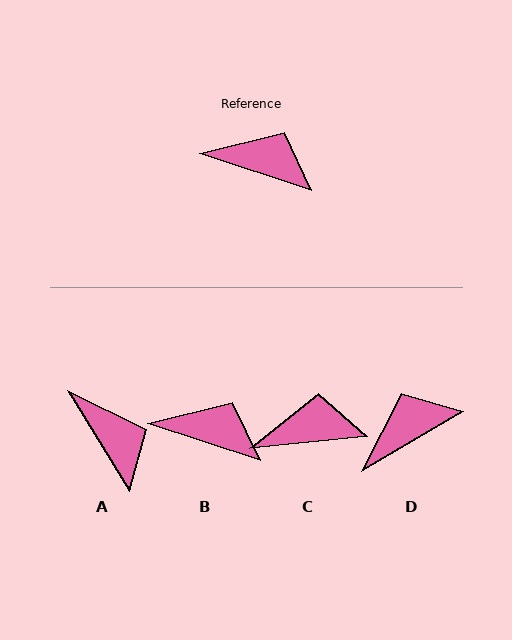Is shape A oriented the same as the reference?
No, it is off by about 41 degrees.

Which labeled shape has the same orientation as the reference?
B.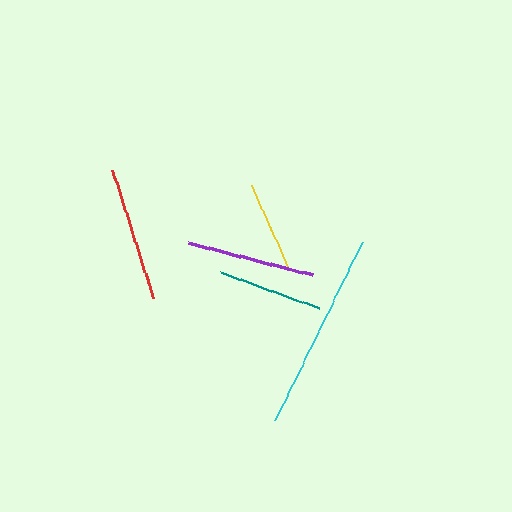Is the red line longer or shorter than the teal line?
The red line is longer than the teal line.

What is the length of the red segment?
The red segment is approximately 135 pixels long.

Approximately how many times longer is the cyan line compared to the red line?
The cyan line is approximately 1.5 times the length of the red line.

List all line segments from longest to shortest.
From longest to shortest: cyan, red, purple, teal, yellow.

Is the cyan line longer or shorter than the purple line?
The cyan line is longer than the purple line.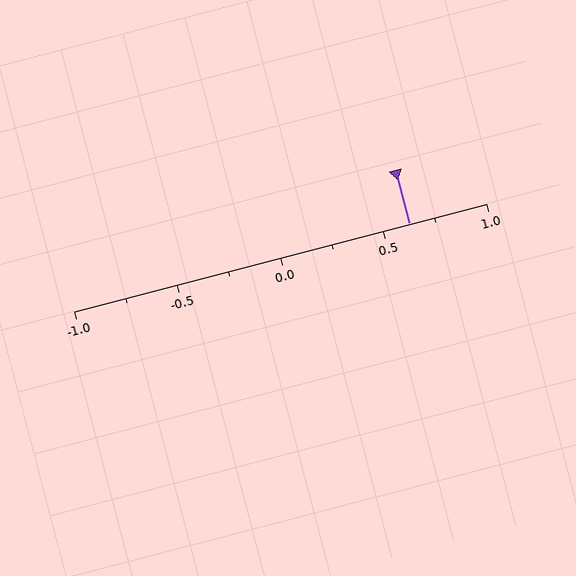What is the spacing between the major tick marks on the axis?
The major ticks are spaced 0.5 apart.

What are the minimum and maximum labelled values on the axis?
The axis runs from -1.0 to 1.0.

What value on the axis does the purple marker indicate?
The marker indicates approximately 0.62.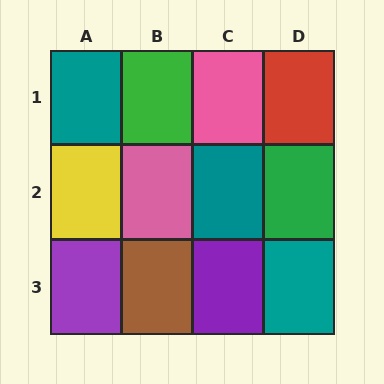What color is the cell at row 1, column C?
Pink.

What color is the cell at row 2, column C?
Teal.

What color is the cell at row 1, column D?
Red.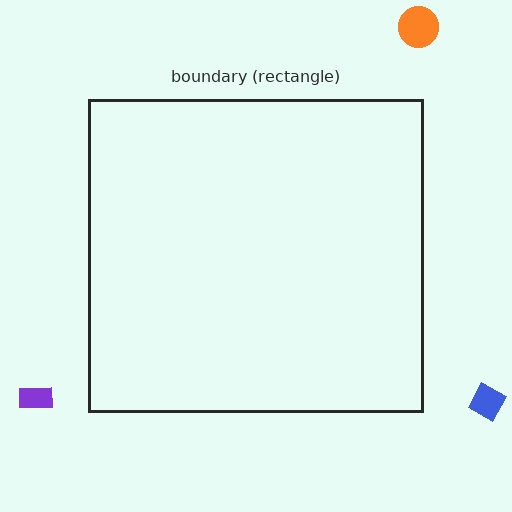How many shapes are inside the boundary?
0 inside, 3 outside.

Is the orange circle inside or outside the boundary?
Outside.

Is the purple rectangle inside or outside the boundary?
Outside.